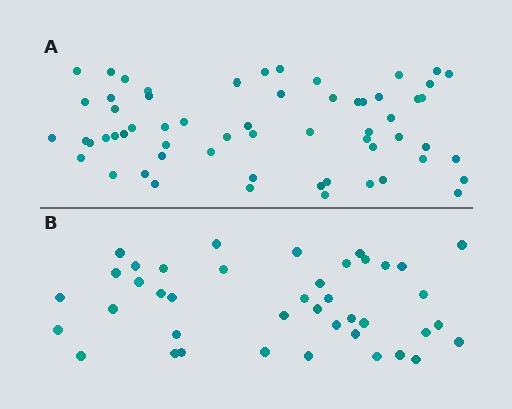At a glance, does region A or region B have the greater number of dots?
Region A (the top region) has more dots.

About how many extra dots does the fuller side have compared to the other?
Region A has approximately 20 more dots than region B.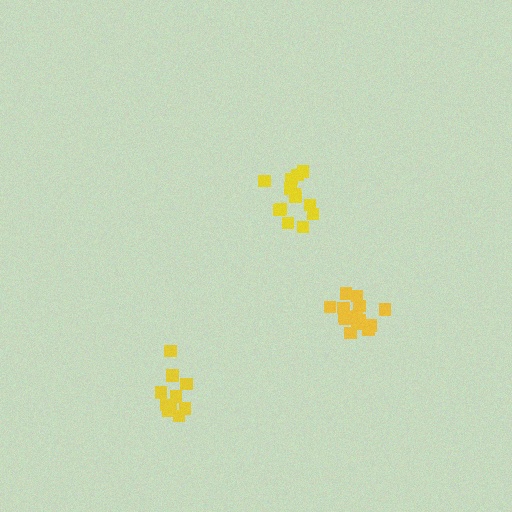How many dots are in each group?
Group 1: 10 dots, Group 2: 13 dots, Group 3: 15 dots (38 total).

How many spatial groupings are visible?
There are 3 spatial groupings.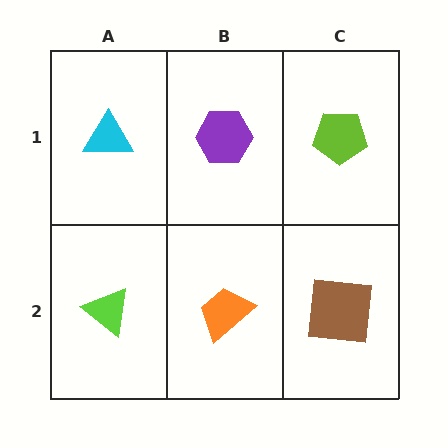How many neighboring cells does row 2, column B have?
3.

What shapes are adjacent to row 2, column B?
A purple hexagon (row 1, column B), a lime triangle (row 2, column A), a brown square (row 2, column C).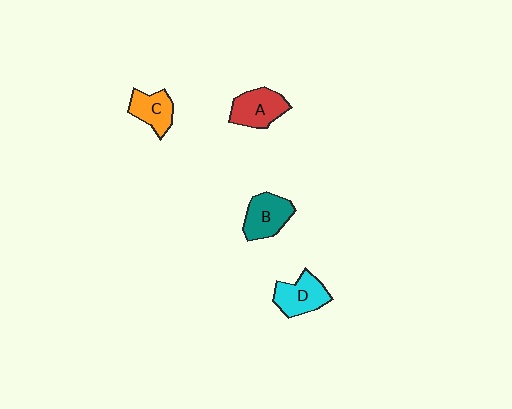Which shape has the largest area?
Shape B (teal).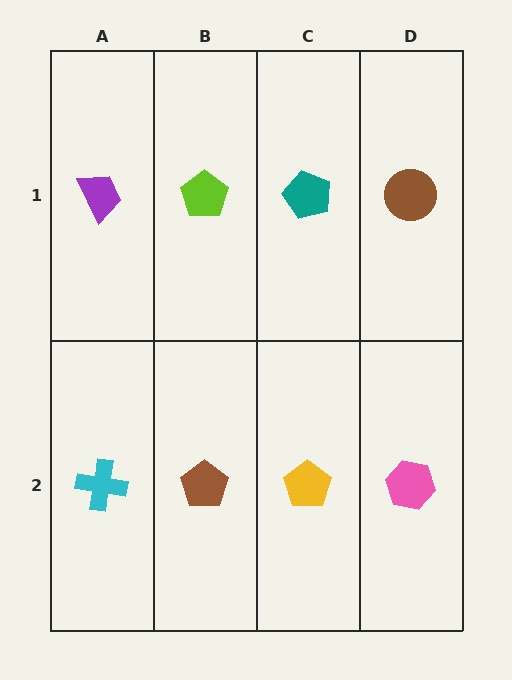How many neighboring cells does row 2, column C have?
3.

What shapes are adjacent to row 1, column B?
A brown pentagon (row 2, column B), a purple trapezoid (row 1, column A), a teal pentagon (row 1, column C).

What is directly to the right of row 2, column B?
A yellow pentagon.